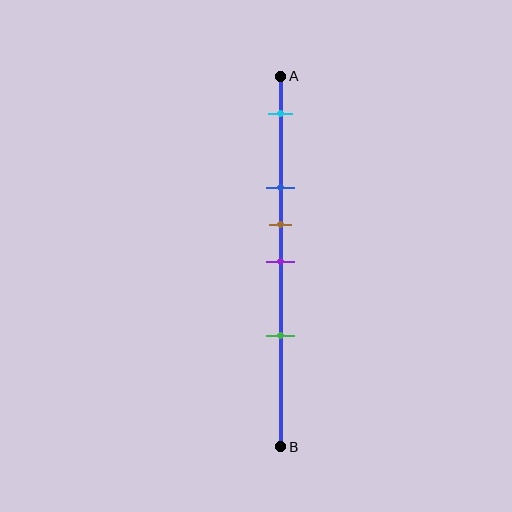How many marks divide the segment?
There are 5 marks dividing the segment.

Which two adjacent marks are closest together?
The brown and purple marks are the closest adjacent pair.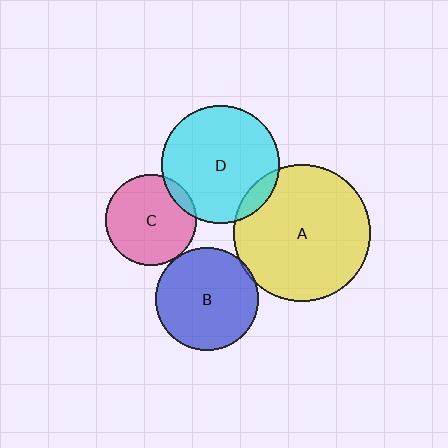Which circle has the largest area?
Circle A (yellow).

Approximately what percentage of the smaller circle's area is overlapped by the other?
Approximately 5%.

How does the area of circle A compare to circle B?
Approximately 1.8 times.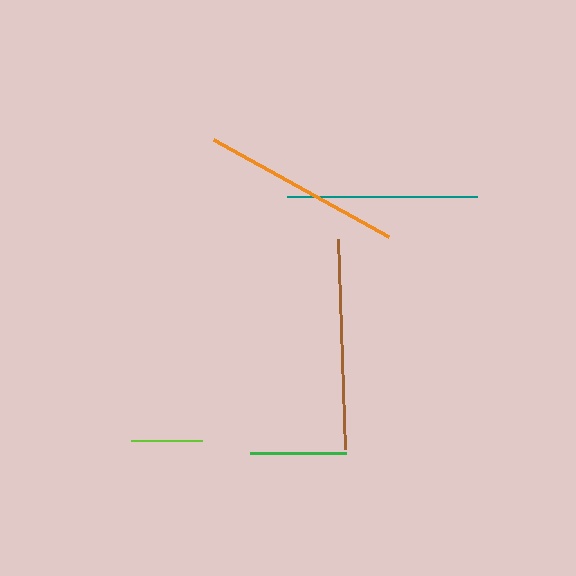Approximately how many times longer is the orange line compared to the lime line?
The orange line is approximately 2.8 times the length of the lime line.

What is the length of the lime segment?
The lime segment is approximately 71 pixels long.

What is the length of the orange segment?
The orange segment is approximately 201 pixels long.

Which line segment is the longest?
The brown line is the longest at approximately 211 pixels.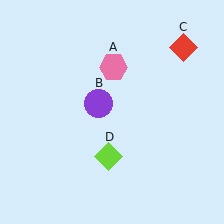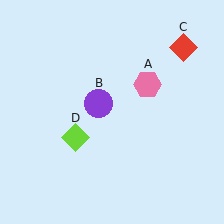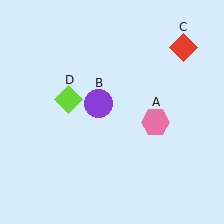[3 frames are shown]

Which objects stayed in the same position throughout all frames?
Purple circle (object B) and red diamond (object C) remained stationary.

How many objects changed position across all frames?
2 objects changed position: pink hexagon (object A), lime diamond (object D).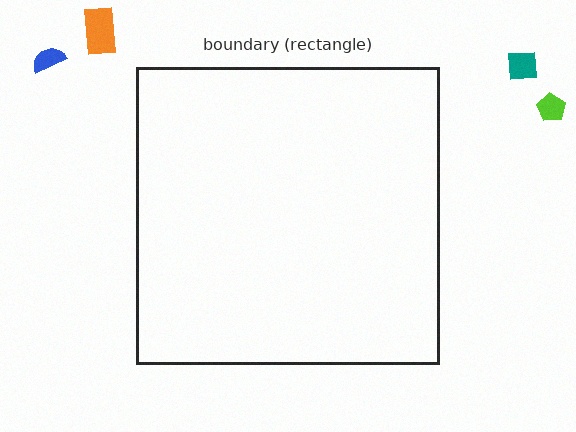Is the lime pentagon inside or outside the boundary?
Outside.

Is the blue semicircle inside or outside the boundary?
Outside.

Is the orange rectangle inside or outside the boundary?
Outside.